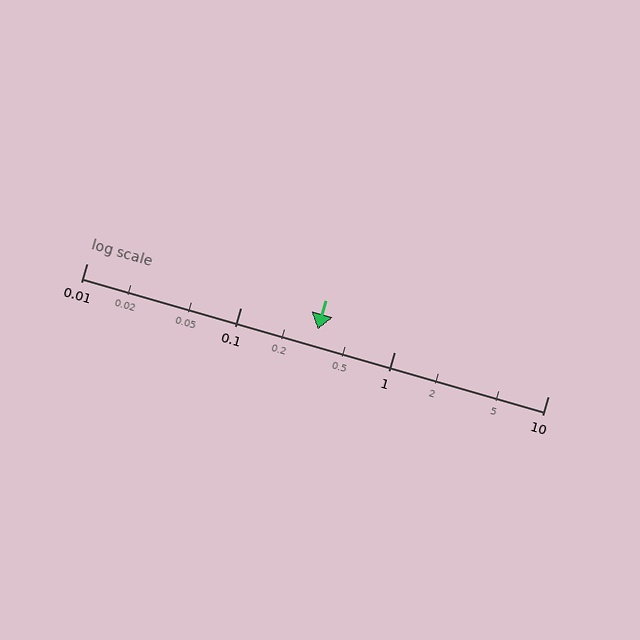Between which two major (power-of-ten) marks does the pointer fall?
The pointer is between 0.1 and 1.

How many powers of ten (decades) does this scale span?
The scale spans 3 decades, from 0.01 to 10.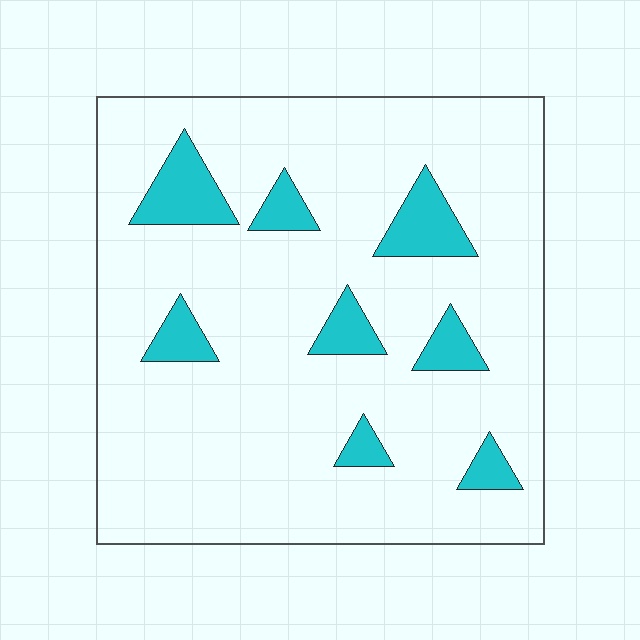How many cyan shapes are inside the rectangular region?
8.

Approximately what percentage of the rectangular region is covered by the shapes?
Approximately 10%.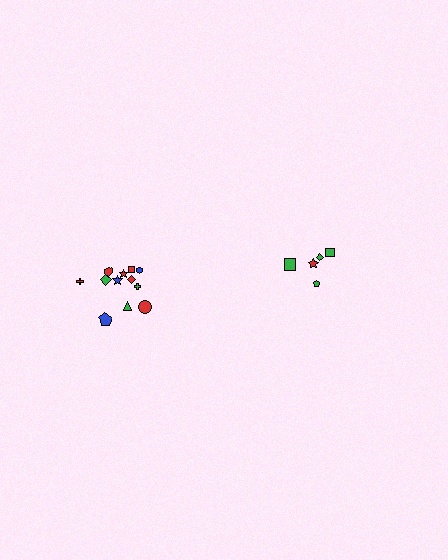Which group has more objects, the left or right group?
The left group.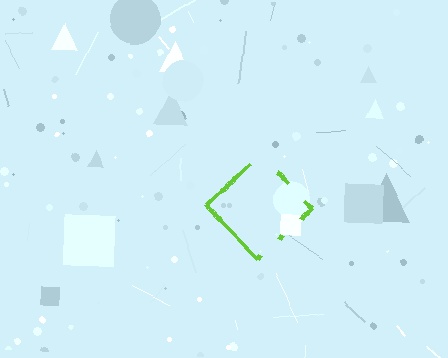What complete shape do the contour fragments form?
The contour fragments form a diamond.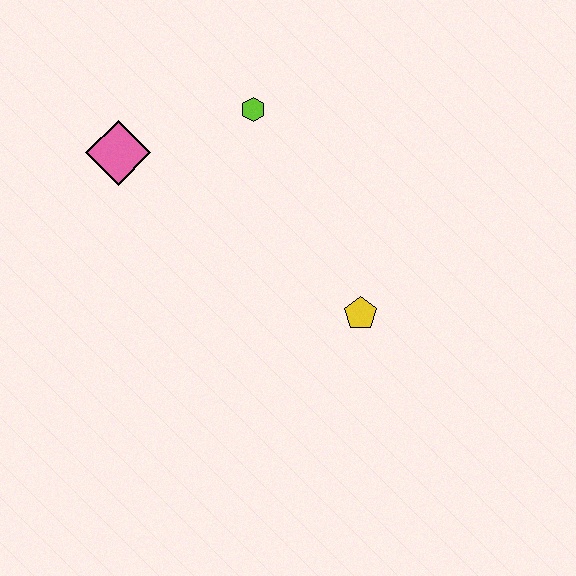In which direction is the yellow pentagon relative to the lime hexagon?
The yellow pentagon is below the lime hexagon.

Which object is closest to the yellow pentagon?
The lime hexagon is closest to the yellow pentagon.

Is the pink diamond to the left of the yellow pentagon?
Yes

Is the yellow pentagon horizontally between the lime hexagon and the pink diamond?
No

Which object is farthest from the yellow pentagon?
The pink diamond is farthest from the yellow pentagon.